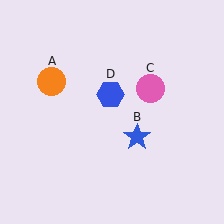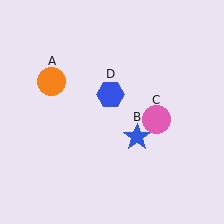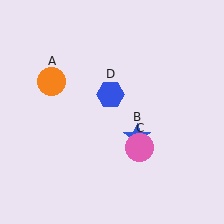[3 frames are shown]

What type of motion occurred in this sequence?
The pink circle (object C) rotated clockwise around the center of the scene.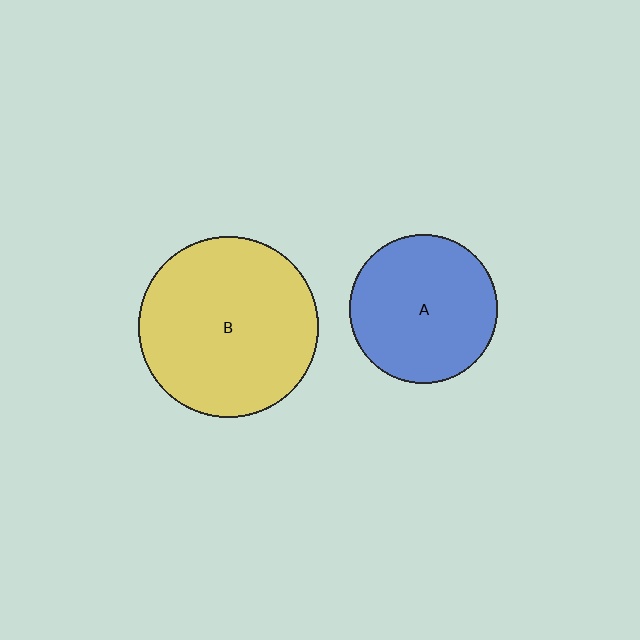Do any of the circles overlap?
No, none of the circles overlap.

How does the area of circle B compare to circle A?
Approximately 1.5 times.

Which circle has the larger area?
Circle B (yellow).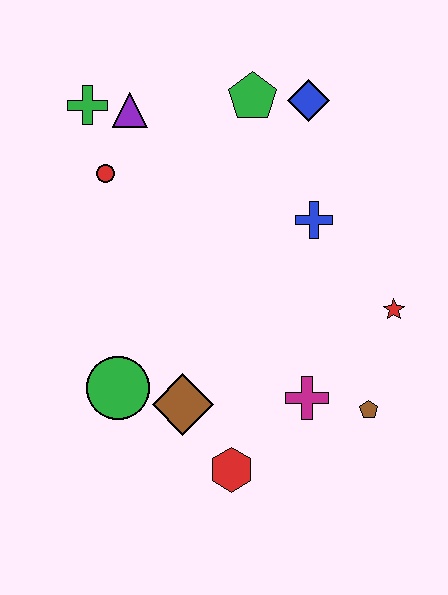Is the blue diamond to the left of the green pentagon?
No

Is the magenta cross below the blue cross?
Yes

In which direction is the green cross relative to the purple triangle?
The green cross is to the left of the purple triangle.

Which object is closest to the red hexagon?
The brown diamond is closest to the red hexagon.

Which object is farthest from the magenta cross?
The green cross is farthest from the magenta cross.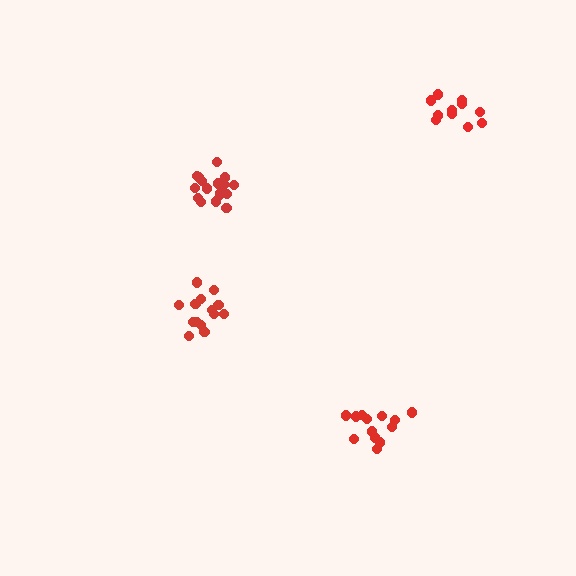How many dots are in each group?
Group 1: 12 dots, Group 2: 13 dots, Group 3: 17 dots, Group 4: 14 dots (56 total).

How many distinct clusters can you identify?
There are 4 distinct clusters.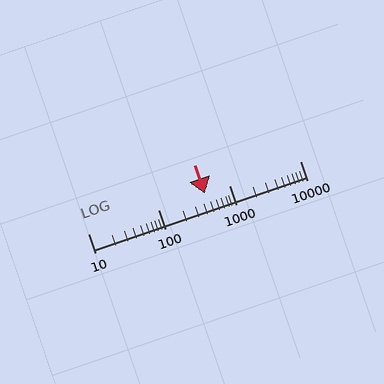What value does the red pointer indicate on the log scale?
The pointer indicates approximately 450.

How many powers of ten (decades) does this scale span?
The scale spans 3 decades, from 10 to 10000.